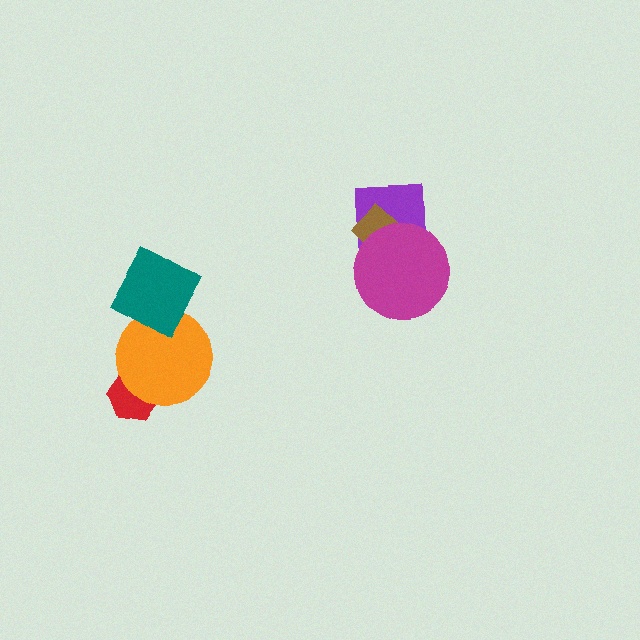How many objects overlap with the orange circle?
2 objects overlap with the orange circle.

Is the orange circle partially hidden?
Yes, it is partially covered by another shape.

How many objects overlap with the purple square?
2 objects overlap with the purple square.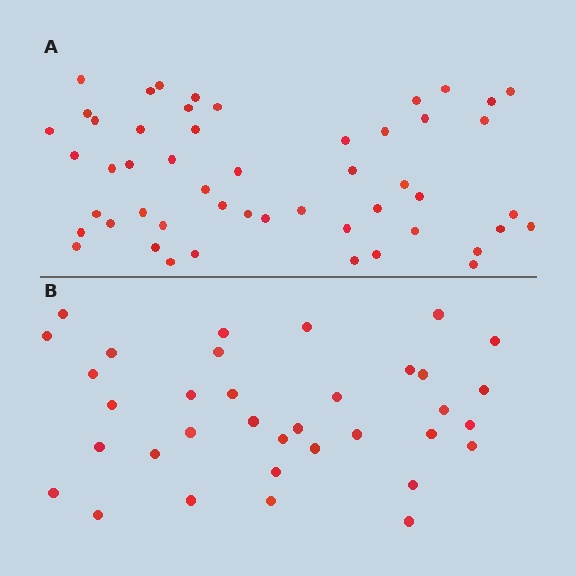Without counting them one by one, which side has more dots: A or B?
Region A (the top region) has more dots.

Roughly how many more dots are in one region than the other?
Region A has approximately 15 more dots than region B.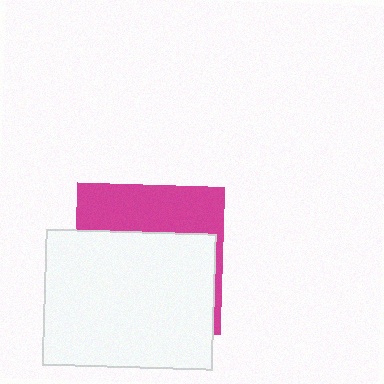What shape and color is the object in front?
The object in front is a white rectangle.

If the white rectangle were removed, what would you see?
You would see the complete magenta square.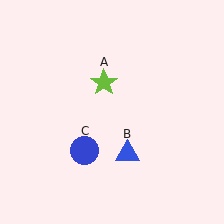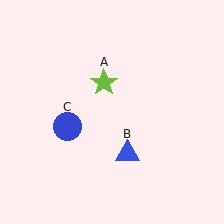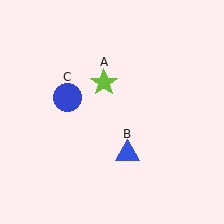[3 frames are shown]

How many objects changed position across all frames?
1 object changed position: blue circle (object C).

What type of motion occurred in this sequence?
The blue circle (object C) rotated clockwise around the center of the scene.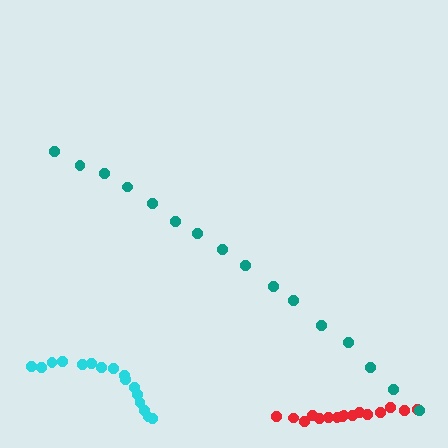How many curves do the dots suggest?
There are 3 distinct paths.